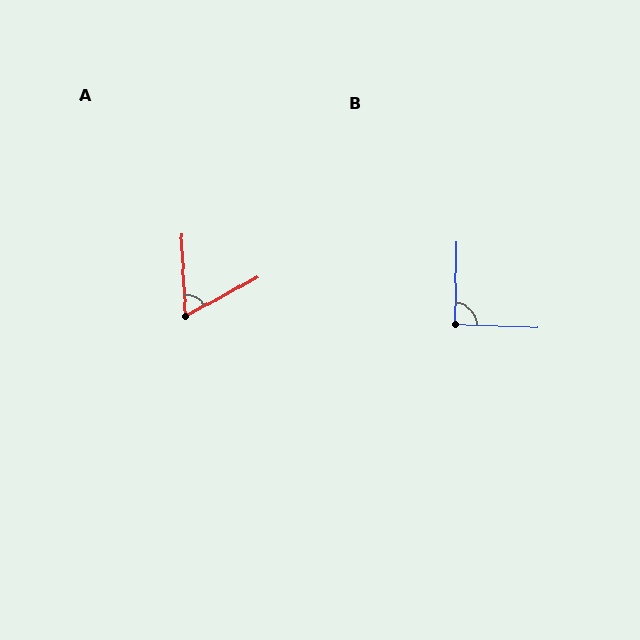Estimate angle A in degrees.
Approximately 64 degrees.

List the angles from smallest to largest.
A (64°), B (90°).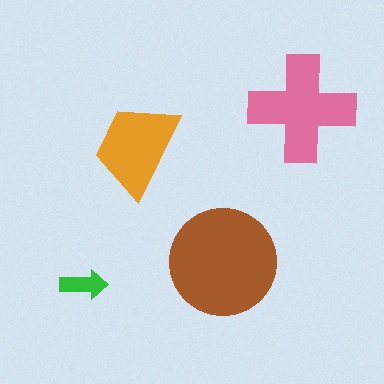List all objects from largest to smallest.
The brown circle, the pink cross, the orange trapezoid, the green arrow.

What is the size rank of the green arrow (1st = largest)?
4th.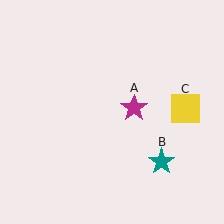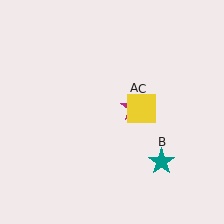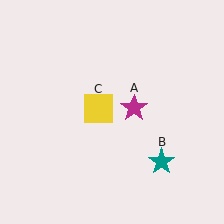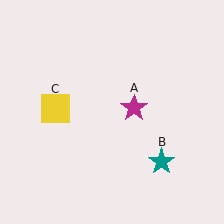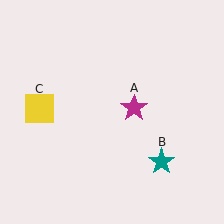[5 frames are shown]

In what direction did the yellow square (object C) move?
The yellow square (object C) moved left.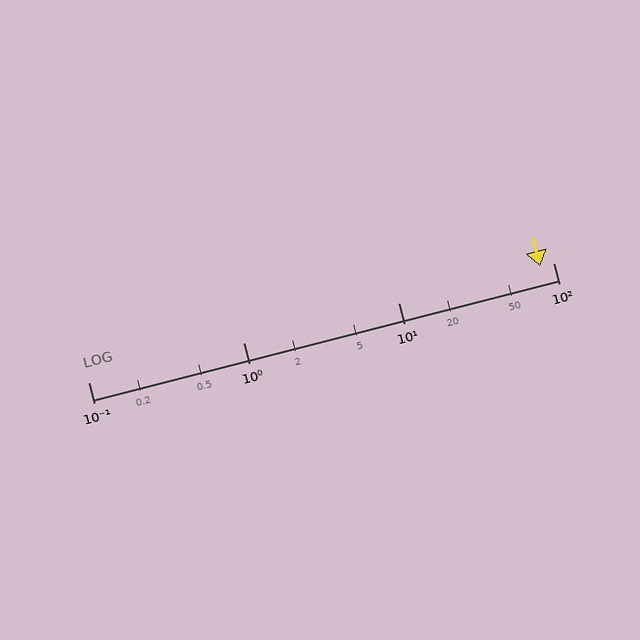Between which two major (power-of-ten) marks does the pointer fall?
The pointer is between 10 and 100.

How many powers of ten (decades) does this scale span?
The scale spans 3 decades, from 0.1 to 100.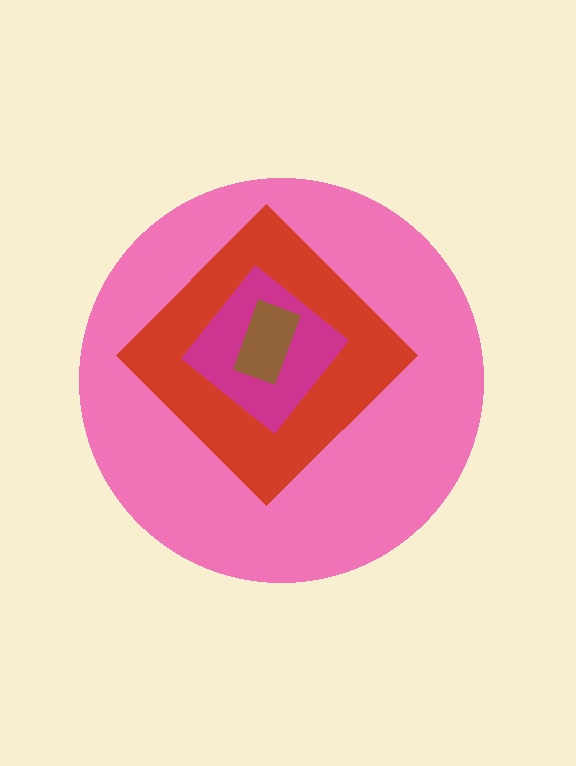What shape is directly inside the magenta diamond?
The brown rectangle.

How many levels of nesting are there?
4.